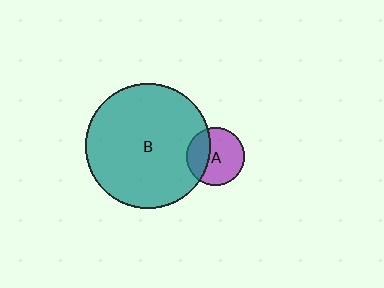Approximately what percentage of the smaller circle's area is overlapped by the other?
Approximately 35%.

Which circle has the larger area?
Circle B (teal).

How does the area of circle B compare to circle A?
Approximately 4.6 times.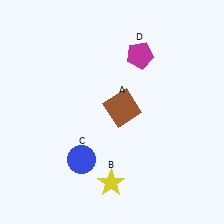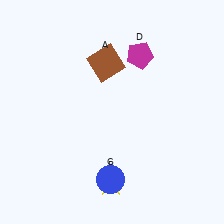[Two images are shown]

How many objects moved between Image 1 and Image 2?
2 objects moved between the two images.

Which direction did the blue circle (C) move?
The blue circle (C) moved right.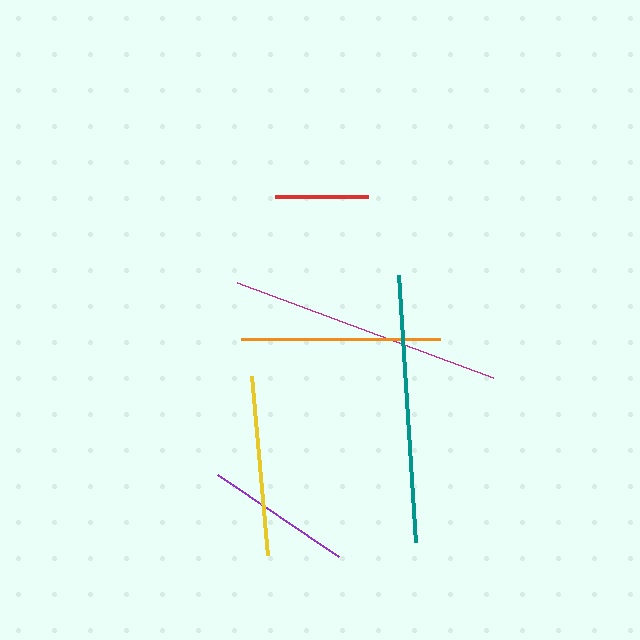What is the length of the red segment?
The red segment is approximately 92 pixels long.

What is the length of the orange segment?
The orange segment is approximately 199 pixels long.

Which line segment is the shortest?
The red line is the shortest at approximately 92 pixels.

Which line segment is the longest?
The magenta line is the longest at approximately 274 pixels.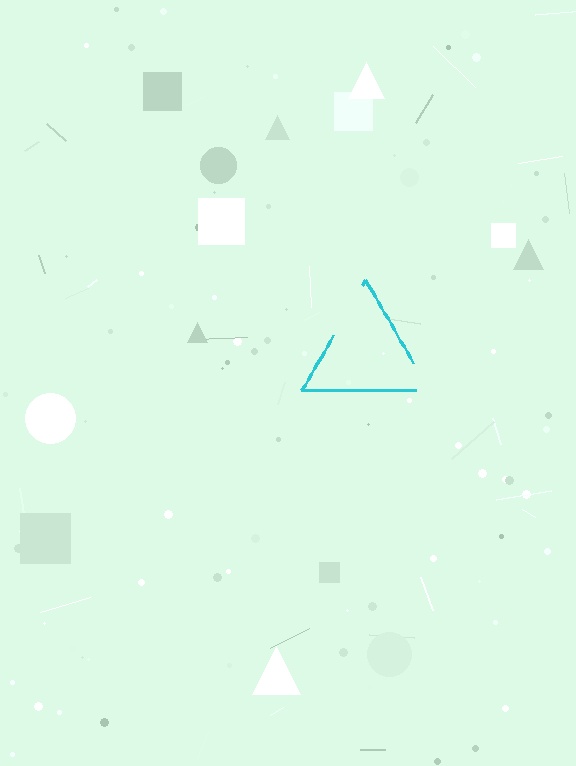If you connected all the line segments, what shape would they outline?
They would outline a triangle.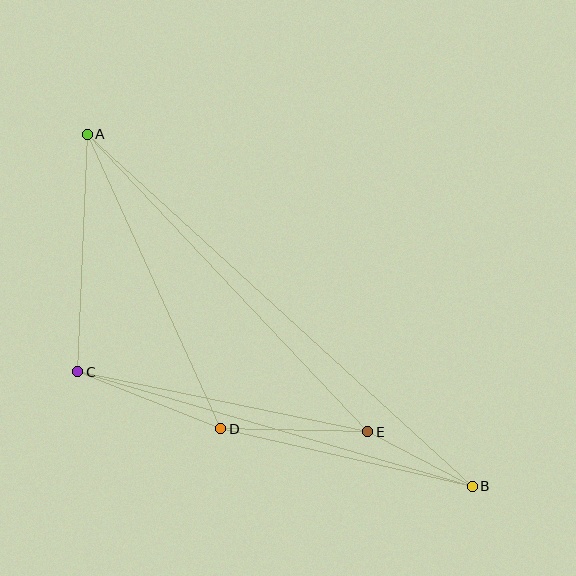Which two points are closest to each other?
Points B and E are closest to each other.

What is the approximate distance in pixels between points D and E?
The distance between D and E is approximately 147 pixels.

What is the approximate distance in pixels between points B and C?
The distance between B and C is approximately 410 pixels.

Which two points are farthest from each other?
Points A and B are farthest from each other.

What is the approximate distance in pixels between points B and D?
The distance between B and D is approximately 258 pixels.